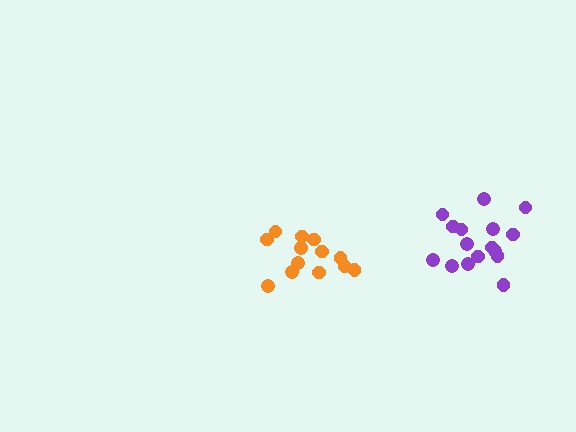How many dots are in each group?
Group 1: 16 dots, Group 2: 13 dots (29 total).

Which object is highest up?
The purple cluster is topmost.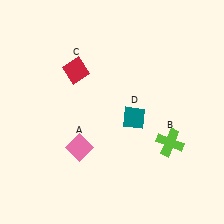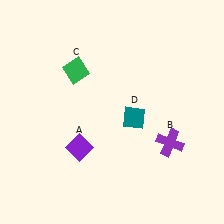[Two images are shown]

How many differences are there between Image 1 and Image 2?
There are 3 differences between the two images.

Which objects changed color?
A changed from pink to purple. B changed from lime to purple. C changed from red to green.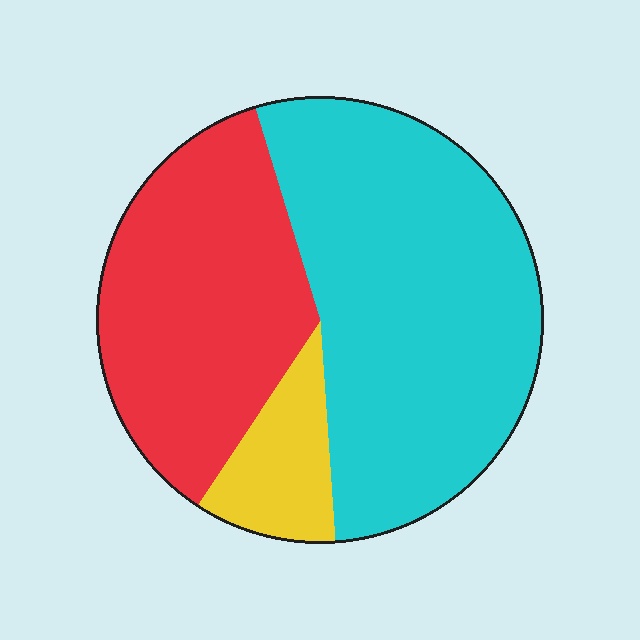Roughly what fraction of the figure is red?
Red covers about 35% of the figure.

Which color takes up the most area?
Cyan, at roughly 55%.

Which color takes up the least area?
Yellow, at roughly 10%.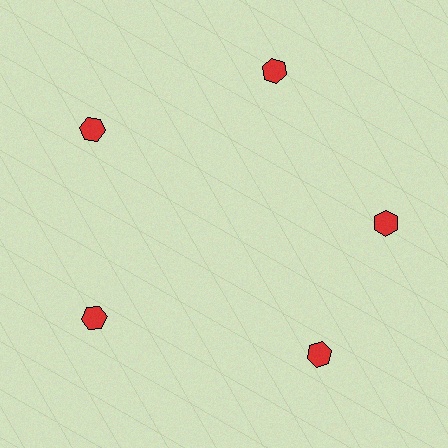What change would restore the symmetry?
The symmetry would be restored by rotating it back into even spacing with its neighbors so that all 5 hexagons sit at equal angles and equal distance from the center.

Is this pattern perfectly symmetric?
No. The 5 red hexagons are arranged in a ring, but one element near the 5 o'clock position is rotated out of alignment along the ring, breaking the 5-fold rotational symmetry.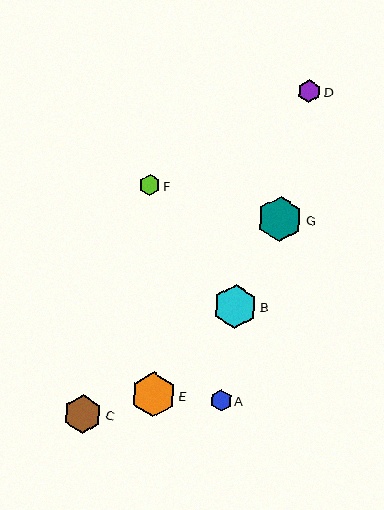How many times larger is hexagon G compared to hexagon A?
Hexagon G is approximately 2.1 times the size of hexagon A.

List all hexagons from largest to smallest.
From largest to smallest: E, G, B, C, D, F, A.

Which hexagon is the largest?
Hexagon E is the largest with a size of approximately 45 pixels.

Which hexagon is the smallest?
Hexagon A is the smallest with a size of approximately 21 pixels.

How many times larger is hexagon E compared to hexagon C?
Hexagon E is approximately 1.2 times the size of hexagon C.